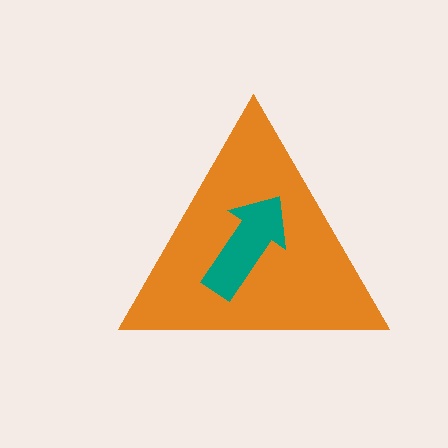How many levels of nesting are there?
2.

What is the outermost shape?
The orange triangle.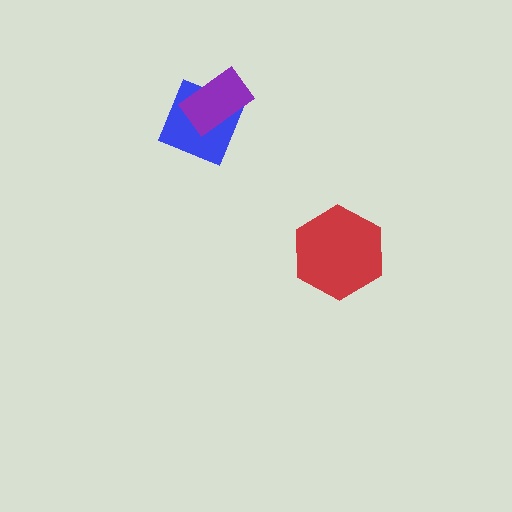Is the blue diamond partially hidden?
Yes, it is partially covered by another shape.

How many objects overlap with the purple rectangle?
1 object overlaps with the purple rectangle.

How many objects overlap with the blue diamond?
1 object overlaps with the blue diamond.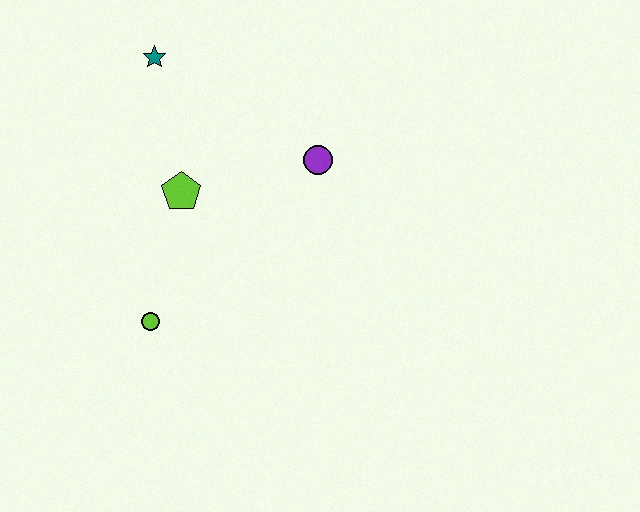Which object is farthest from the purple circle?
The lime circle is farthest from the purple circle.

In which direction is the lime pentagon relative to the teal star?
The lime pentagon is below the teal star.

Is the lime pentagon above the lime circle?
Yes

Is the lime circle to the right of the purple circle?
No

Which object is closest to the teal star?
The lime pentagon is closest to the teal star.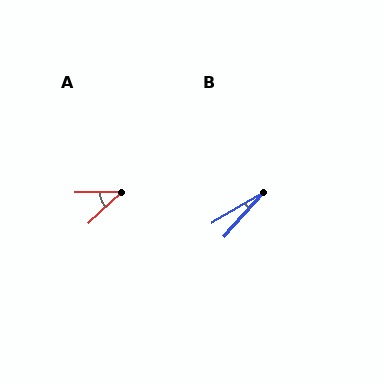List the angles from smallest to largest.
B (17°), A (42°).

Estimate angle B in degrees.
Approximately 17 degrees.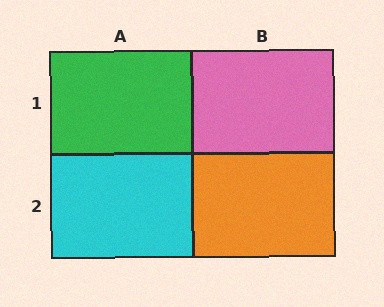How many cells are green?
1 cell is green.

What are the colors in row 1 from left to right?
Green, pink.